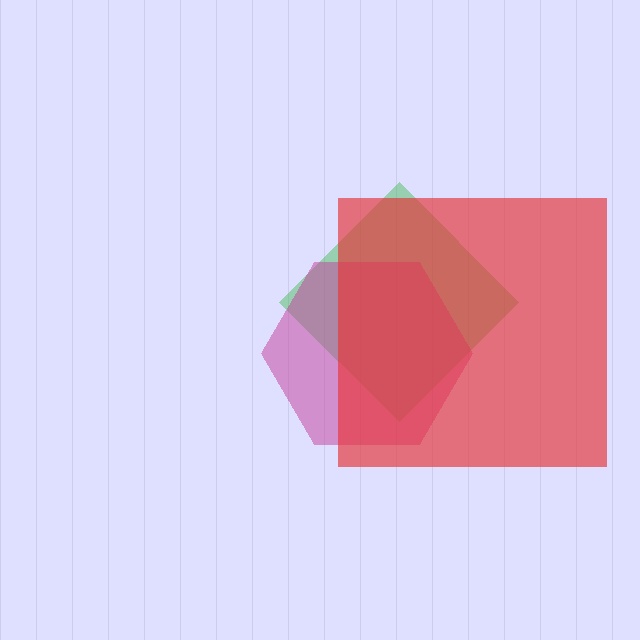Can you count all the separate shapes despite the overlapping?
Yes, there are 3 separate shapes.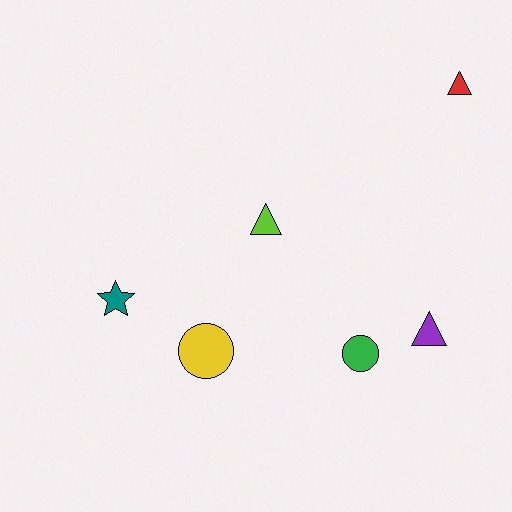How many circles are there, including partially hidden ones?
There are 2 circles.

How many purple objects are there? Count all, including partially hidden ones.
There is 1 purple object.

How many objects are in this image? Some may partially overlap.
There are 6 objects.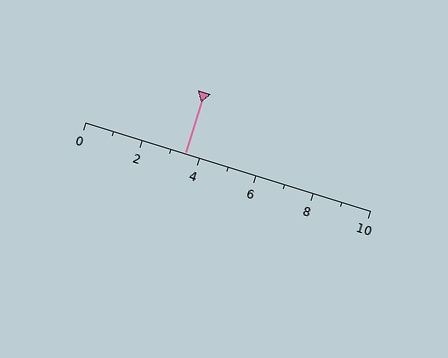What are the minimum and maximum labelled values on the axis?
The axis runs from 0 to 10.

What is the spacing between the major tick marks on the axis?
The major ticks are spaced 2 apart.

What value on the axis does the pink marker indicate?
The marker indicates approximately 3.5.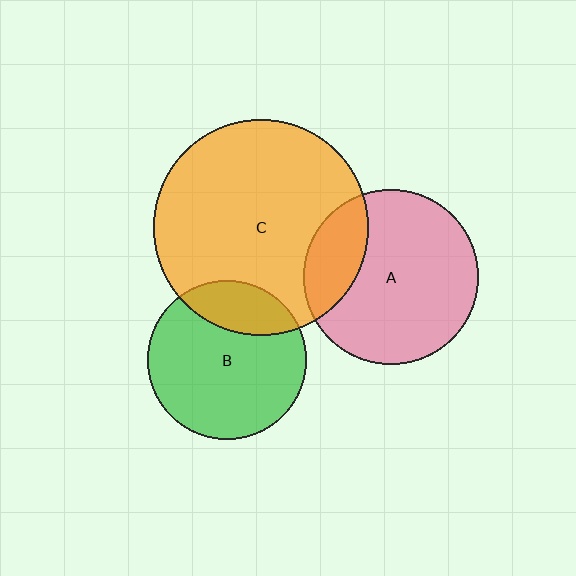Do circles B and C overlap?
Yes.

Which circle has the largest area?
Circle C (orange).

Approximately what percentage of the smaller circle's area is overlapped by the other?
Approximately 20%.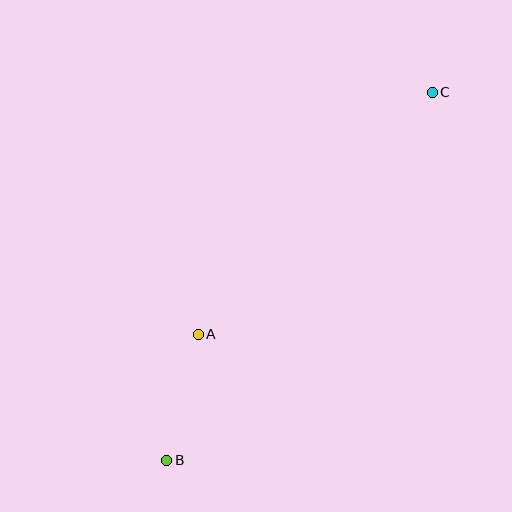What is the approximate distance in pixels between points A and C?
The distance between A and C is approximately 337 pixels.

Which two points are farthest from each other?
Points B and C are farthest from each other.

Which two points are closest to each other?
Points A and B are closest to each other.